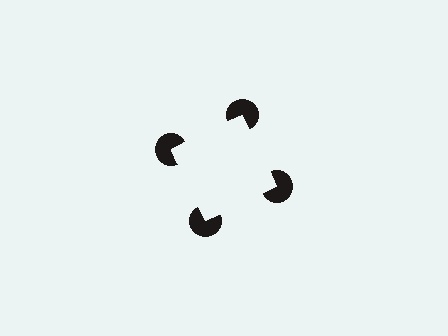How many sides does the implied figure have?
4 sides.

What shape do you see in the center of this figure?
An illusory square — its edges are inferred from the aligned wedge cuts in the pac-man discs, not physically drawn.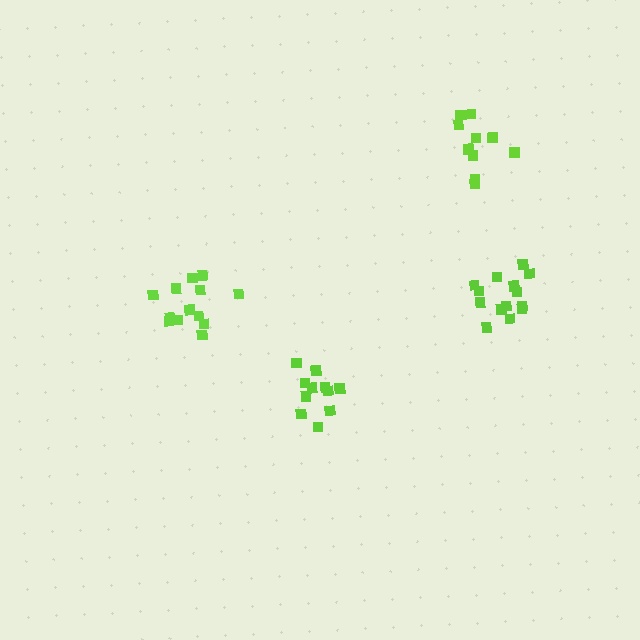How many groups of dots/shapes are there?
There are 4 groups.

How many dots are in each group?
Group 1: 10 dots, Group 2: 14 dots, Group 3: 11 dots, Group 4: 13 dots (48 total).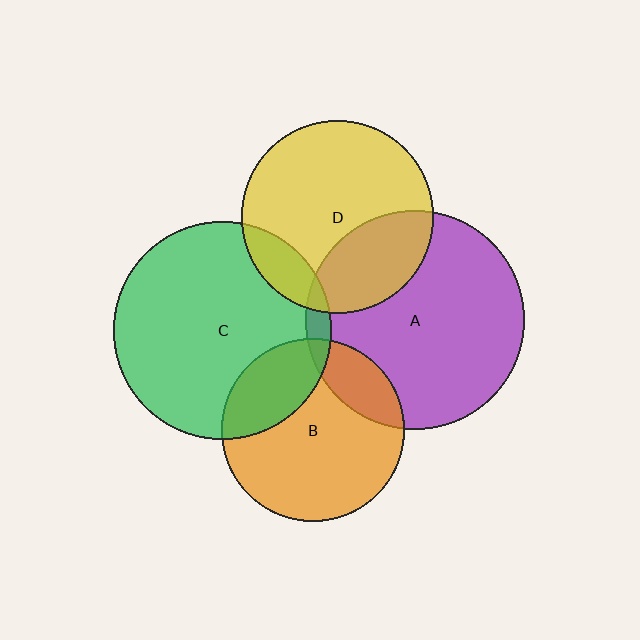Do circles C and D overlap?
Yes.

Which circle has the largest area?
Circle A (purple).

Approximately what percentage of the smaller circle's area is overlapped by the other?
Approximately 15%.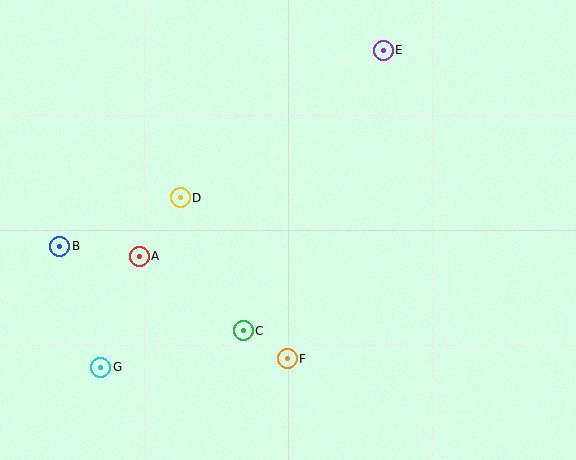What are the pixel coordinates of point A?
Point A is at (139, 256).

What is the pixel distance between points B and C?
The distance between B and C is 202 pixels.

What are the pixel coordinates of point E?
Point E is at (383, 50).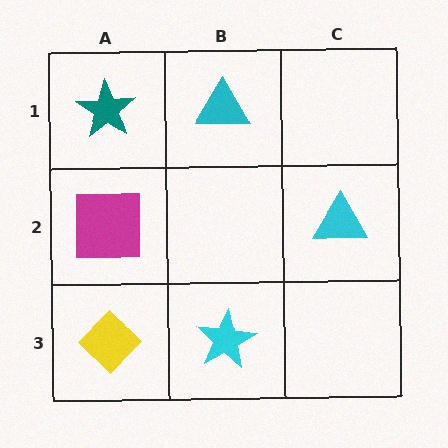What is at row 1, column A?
A teal star.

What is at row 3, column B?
A cyan star.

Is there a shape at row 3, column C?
No, that cell is empty.